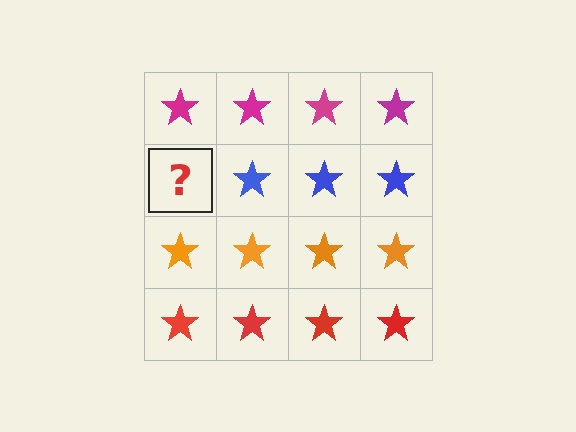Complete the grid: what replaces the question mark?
The question mark should be replaced with a blue star.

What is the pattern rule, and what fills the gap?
The rule is that each row has a consistent color. The gap should be filled with a blue star.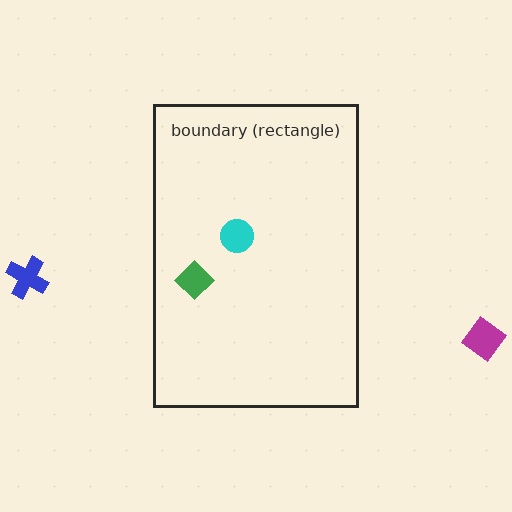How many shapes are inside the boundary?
2 inside, 2 outside.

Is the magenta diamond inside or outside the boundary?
Outside.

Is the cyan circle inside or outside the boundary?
Inside.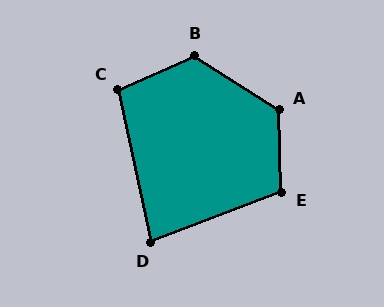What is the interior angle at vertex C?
Approximately 102 degrees (obtuse).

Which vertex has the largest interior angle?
A, at approximately 124 degrees.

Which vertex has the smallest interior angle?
D, at approximately 81 degrees.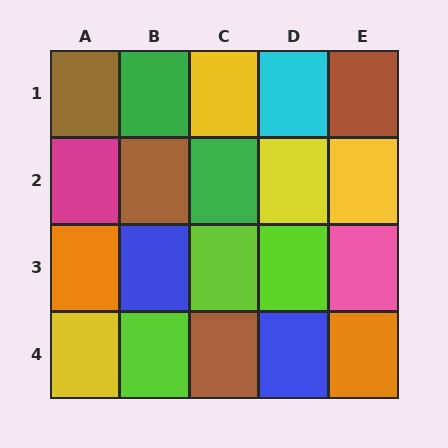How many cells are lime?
3 cells are lime.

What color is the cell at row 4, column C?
Brown.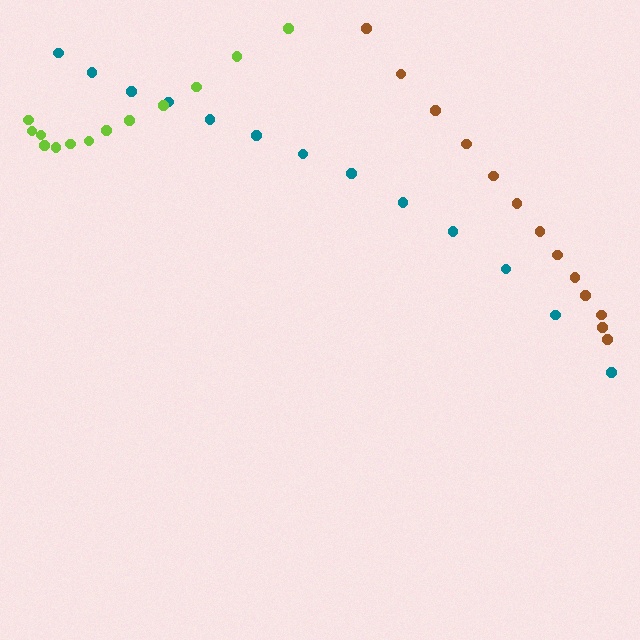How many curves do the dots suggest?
There are 3 distinct paths.